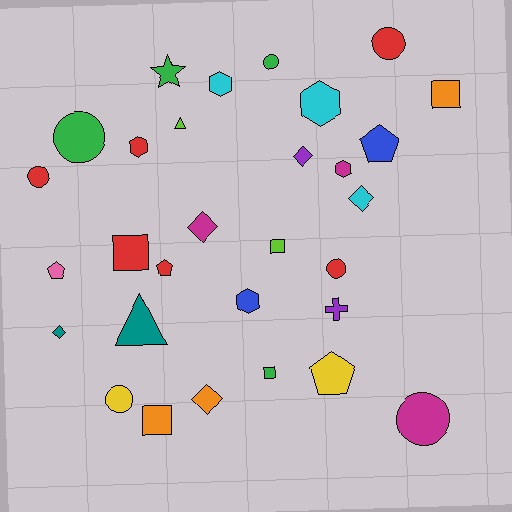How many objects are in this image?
There are 30 objects.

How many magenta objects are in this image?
There are 3 magenta objects.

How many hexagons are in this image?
There are 5 hexagons.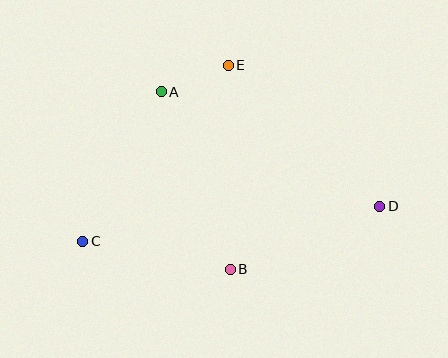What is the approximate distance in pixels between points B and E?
The distance between B and E is approximately 204 pixels.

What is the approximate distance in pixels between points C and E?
The distance between C and E is approximately 229 pixels.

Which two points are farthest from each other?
Points C and D are farthest from each other.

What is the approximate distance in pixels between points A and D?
The distance between A and D is approximately 247 pixels.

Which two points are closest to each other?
Points A and E are closest to each other.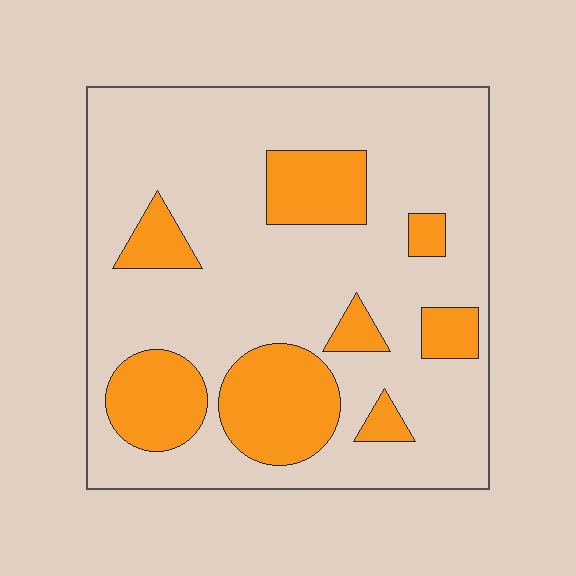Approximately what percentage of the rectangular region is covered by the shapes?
Approximately 25%.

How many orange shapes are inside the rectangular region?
8.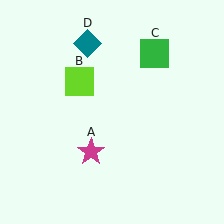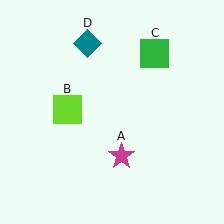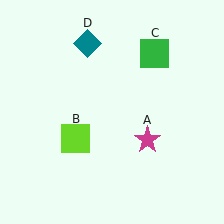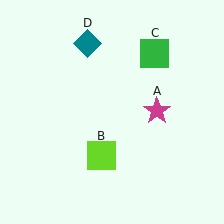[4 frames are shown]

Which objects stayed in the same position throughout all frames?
Green square (object C) and teal diamond (object D) remained stationary.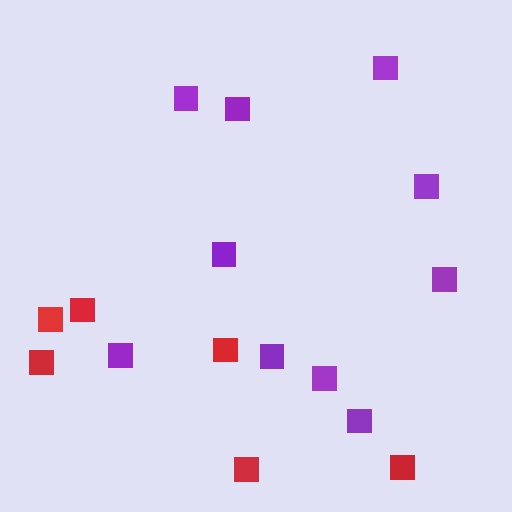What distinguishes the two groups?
There are 2 groups: one group of red squares (6) and one group of purple squares (10).